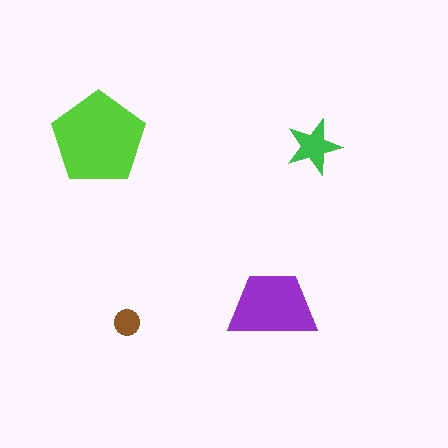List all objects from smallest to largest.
The brown circle, the green star, the purple trapezoid, the lime pentagon.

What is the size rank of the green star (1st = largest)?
3rd.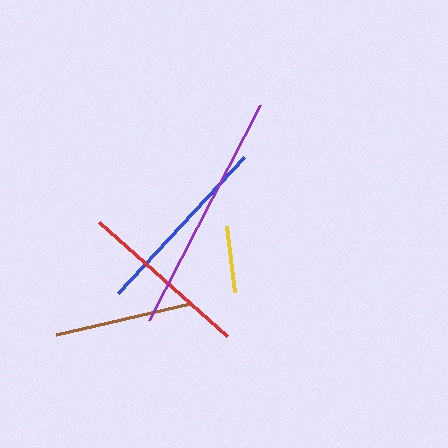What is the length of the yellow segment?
The yellow segment is approximately 67 pixels long.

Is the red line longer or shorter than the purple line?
The purple line is longer than the red line.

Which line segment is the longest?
The purple line is the longest at approximately 242 pixels.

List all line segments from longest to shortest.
From longest to shortest: purple, blue, red, brown, yellow.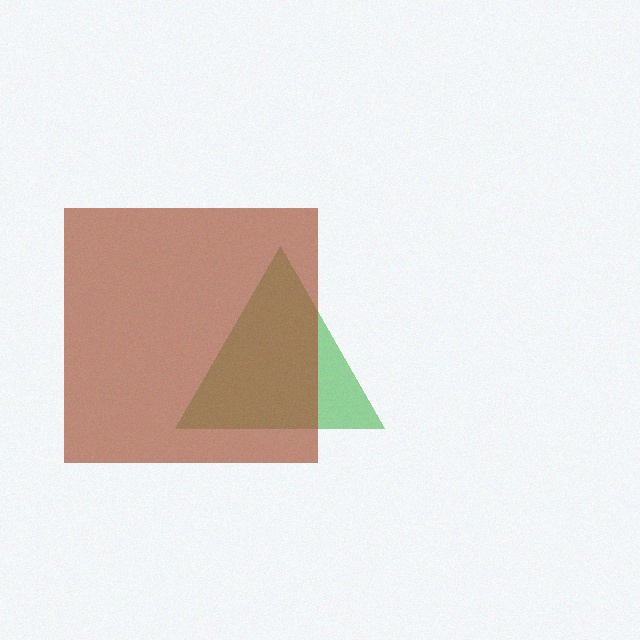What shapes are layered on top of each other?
The layered shapes are: a green triangle, a brown square.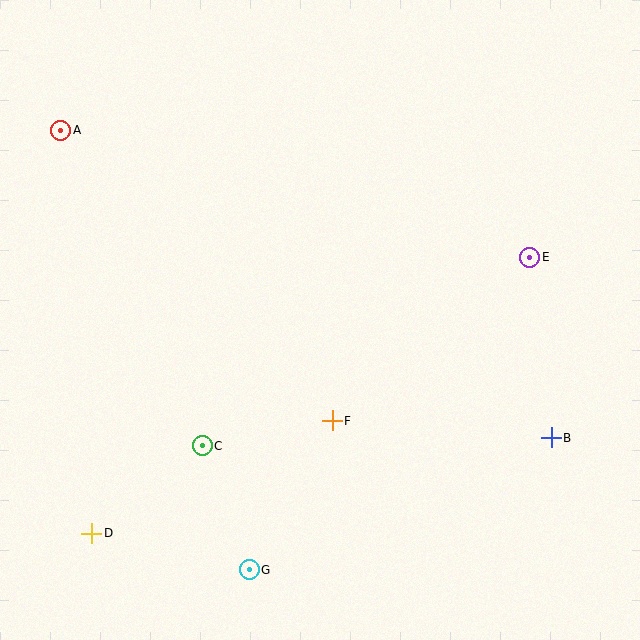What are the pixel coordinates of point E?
Point E is at (530, 257).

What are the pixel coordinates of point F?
Point F is at (332, 421).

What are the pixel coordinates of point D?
Point D is at (92, 533).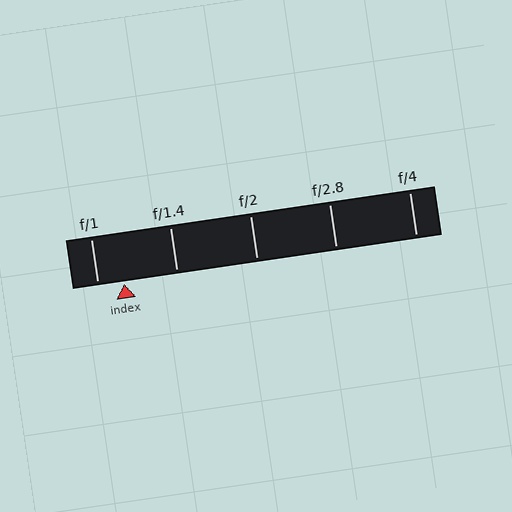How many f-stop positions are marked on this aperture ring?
There are 5 f-stop positions marked.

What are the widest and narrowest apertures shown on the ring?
The widest aperture shown is f/1 and the narrowest is f/4.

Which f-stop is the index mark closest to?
The index mark is closest to f/1.